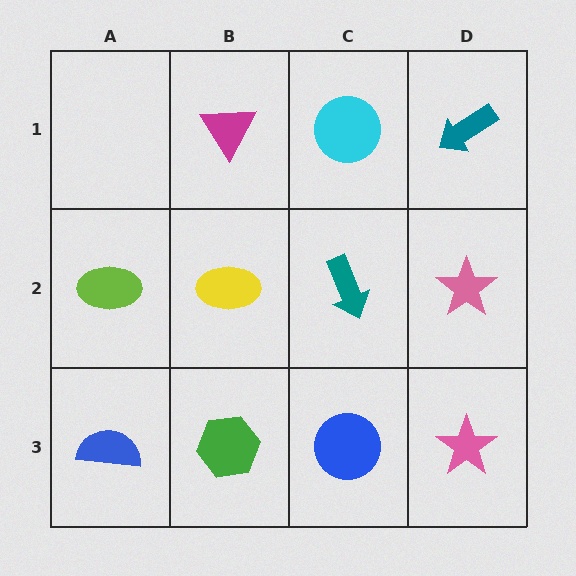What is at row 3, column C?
A blue circle.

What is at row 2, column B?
A yellow ellipse.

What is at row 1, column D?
A teal arrow.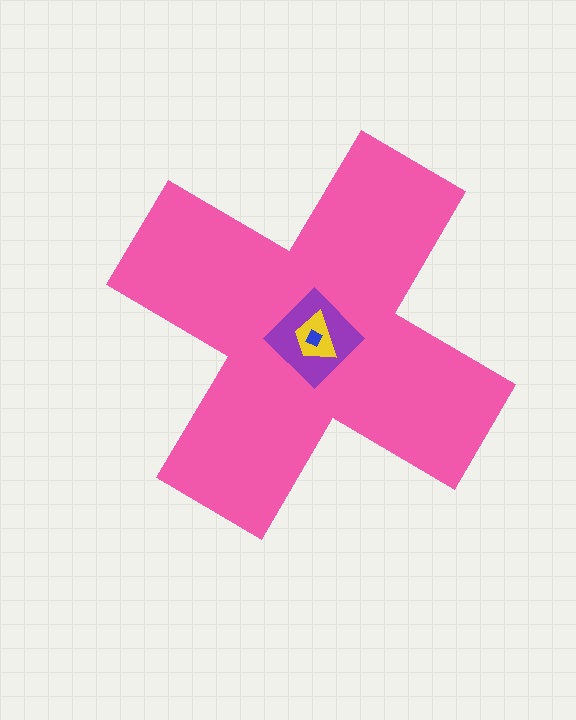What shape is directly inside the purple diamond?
The yellow trapezoid.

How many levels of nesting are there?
4.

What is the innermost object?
The blue square.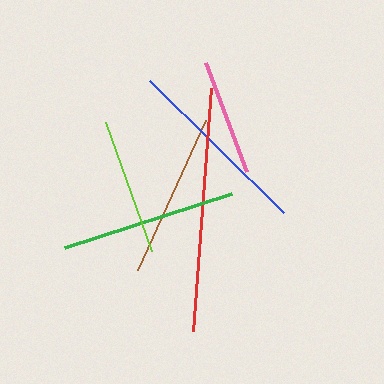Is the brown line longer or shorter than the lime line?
The brown line is longer than the lime line.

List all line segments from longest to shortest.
From longest to shortest: red, blue, green, brown, lime, pink.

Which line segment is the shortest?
The pink line is the shortest at approximately 116 pixels.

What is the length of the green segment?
The green segment is approximately 175 pixels long.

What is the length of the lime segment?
The lime segment is approximately 137 pixels long.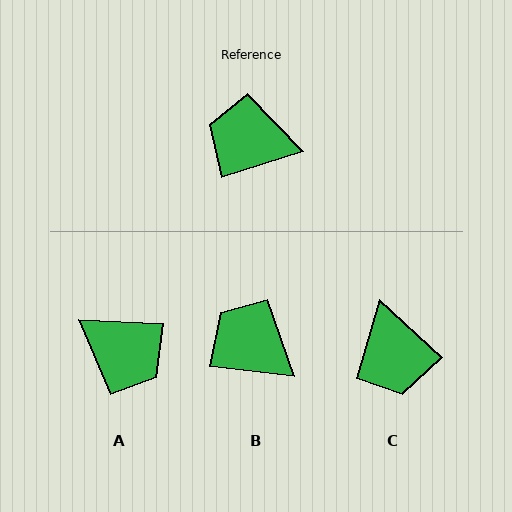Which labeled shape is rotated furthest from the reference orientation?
A, about 160 degrees away.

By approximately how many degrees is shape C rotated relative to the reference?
Approximately 120 degrees counter-clockwise.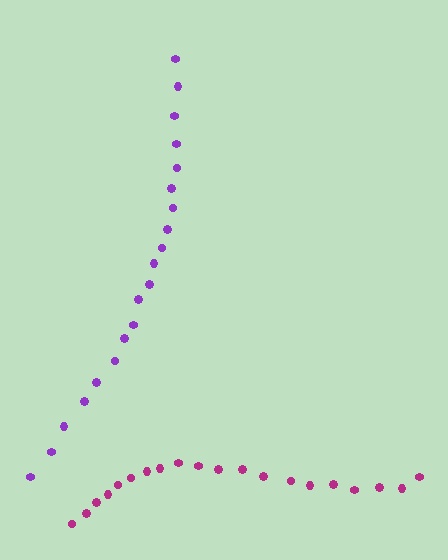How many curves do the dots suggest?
There are 2 distinct paths.